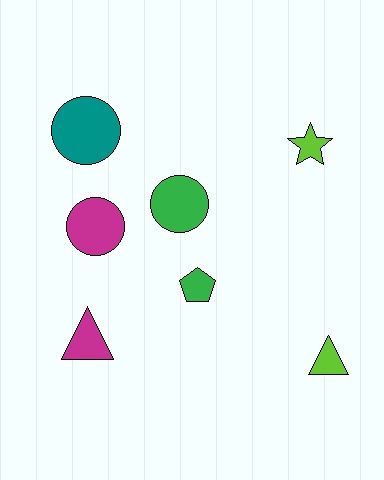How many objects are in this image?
There are 7 objects.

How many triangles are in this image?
There are 2 triangles.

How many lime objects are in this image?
There are 2 lime objects.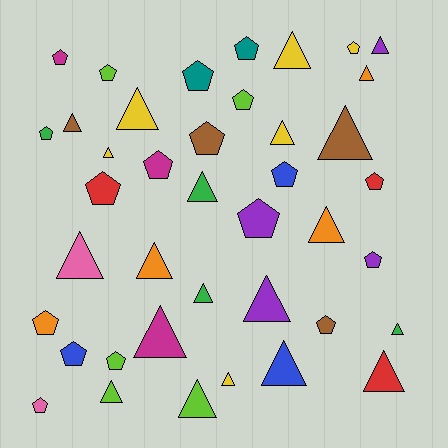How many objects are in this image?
There are 40 objects.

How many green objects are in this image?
There are 4 green objects.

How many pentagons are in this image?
There are 19 pentagons.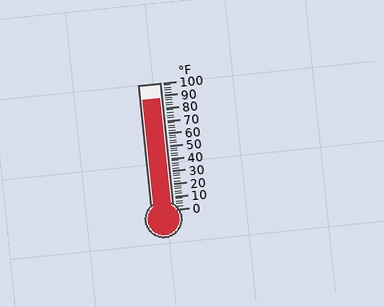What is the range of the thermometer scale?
The thermometer scale ranges from 0°F to 100°F.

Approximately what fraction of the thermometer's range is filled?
The thermometer is filled to approximately 90% of its range.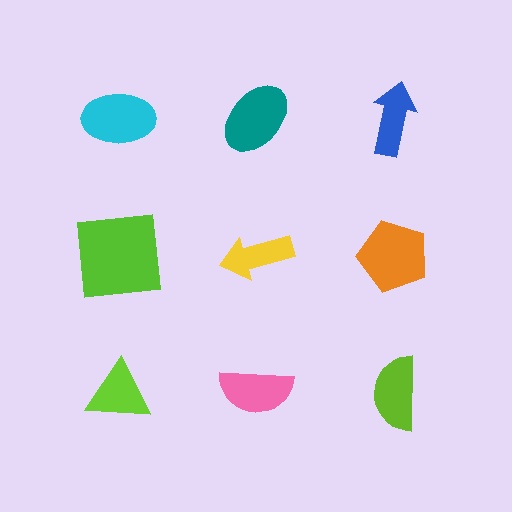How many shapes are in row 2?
3 shapes.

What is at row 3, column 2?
A pink semicircle.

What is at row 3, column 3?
A lime semicircle.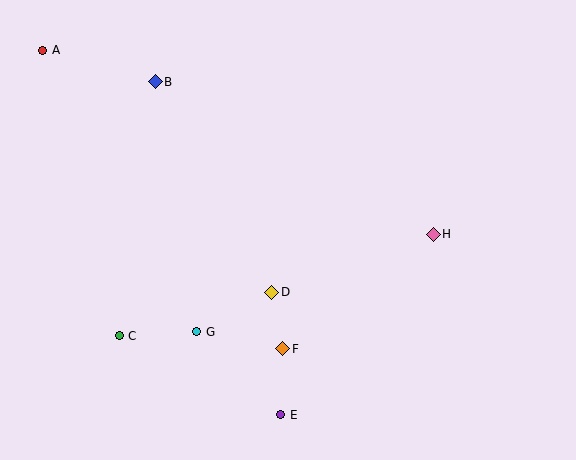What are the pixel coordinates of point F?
Point F is at (283, 349).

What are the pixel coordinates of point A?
Point A is at (43, 50).